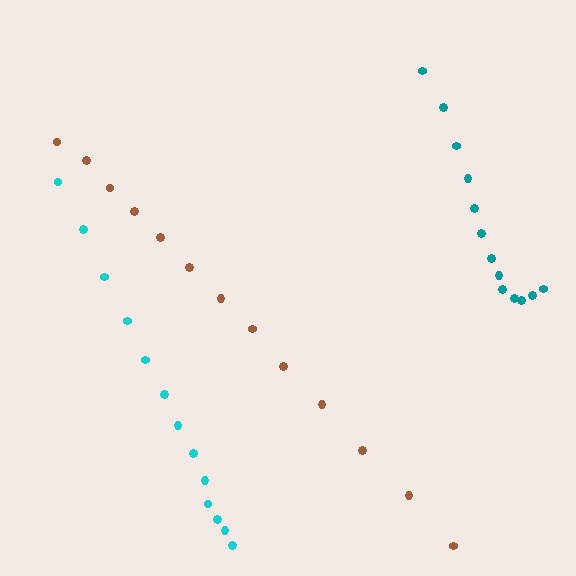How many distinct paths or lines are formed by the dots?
There are 3 distinct paths.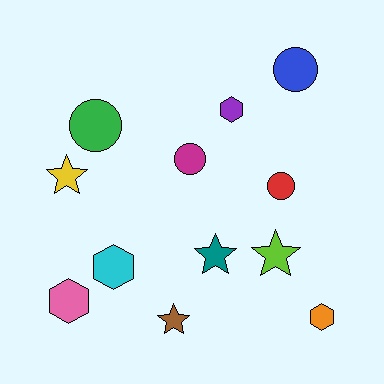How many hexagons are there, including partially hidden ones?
There are 4 hexagons.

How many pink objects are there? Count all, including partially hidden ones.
There is 1 pink object.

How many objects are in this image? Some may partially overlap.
There are 12 objects.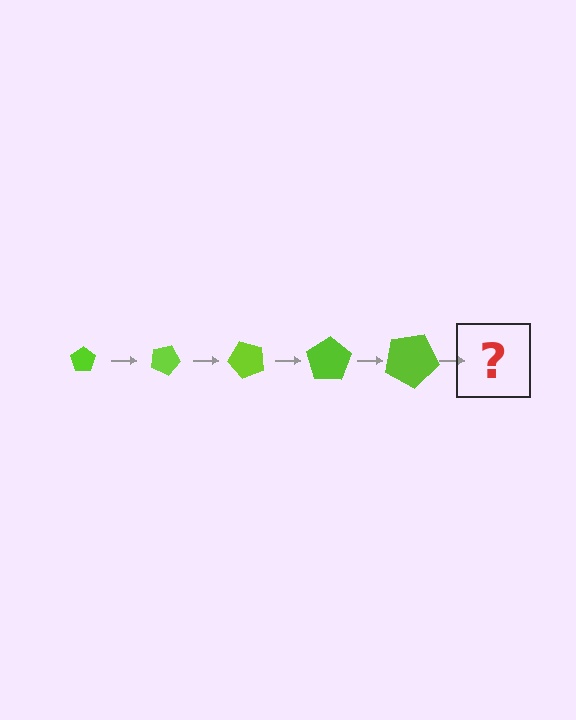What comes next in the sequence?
The next element should be a pentagon, larger than the previous one and rotated 125 degrees from the start.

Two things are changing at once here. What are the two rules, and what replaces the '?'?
The two rules are that the pentagon grows larger each step and it rotates 25 degrees each step. The '?' should be a pentagon, larger than the previous one and rotated 125 degrees from the start.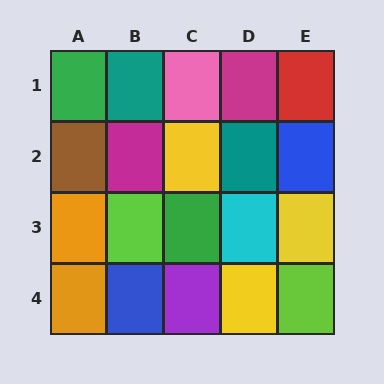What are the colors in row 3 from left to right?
Orange, lime, green, cyan, yellow.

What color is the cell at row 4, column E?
Lime.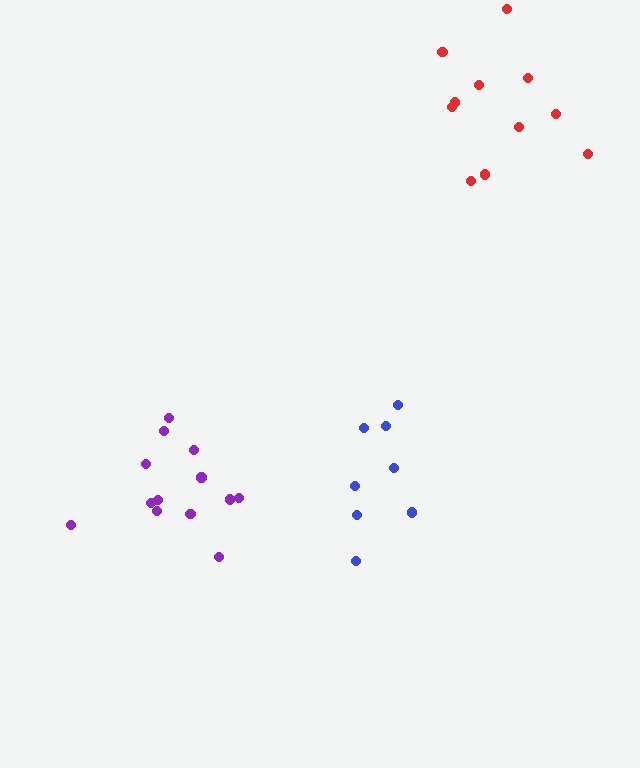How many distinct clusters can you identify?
There are 3 distinct clusters.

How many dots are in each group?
Group 1: 13 dots, Group 2: 11 dots, Group 3: 8 dots (32 total).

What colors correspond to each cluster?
The clusters are colored: purple, red, blue.